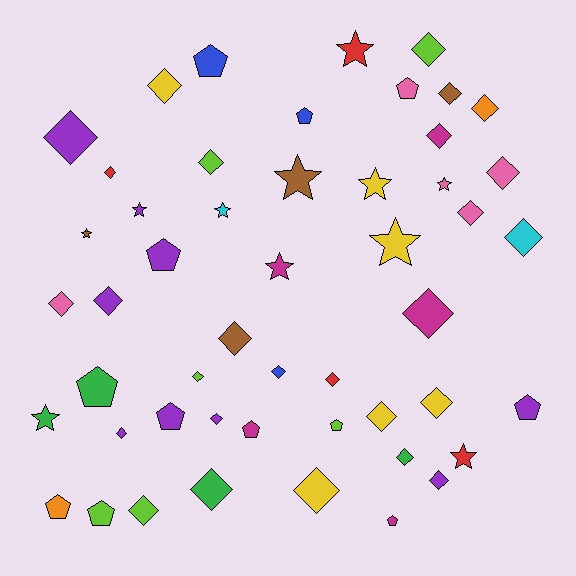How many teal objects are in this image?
There are no teal objects.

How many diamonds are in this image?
There are 27 diamonds.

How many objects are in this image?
There are 50 objects.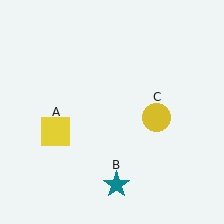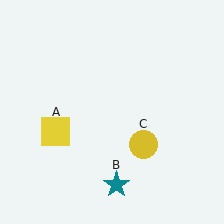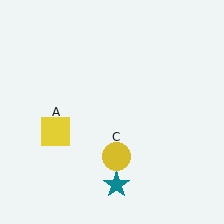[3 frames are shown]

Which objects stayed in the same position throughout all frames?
Yellow square (object A) and teal star (object B) remained stationary.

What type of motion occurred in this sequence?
The yellow circle (object C) rotated clockwise around the center of the scene.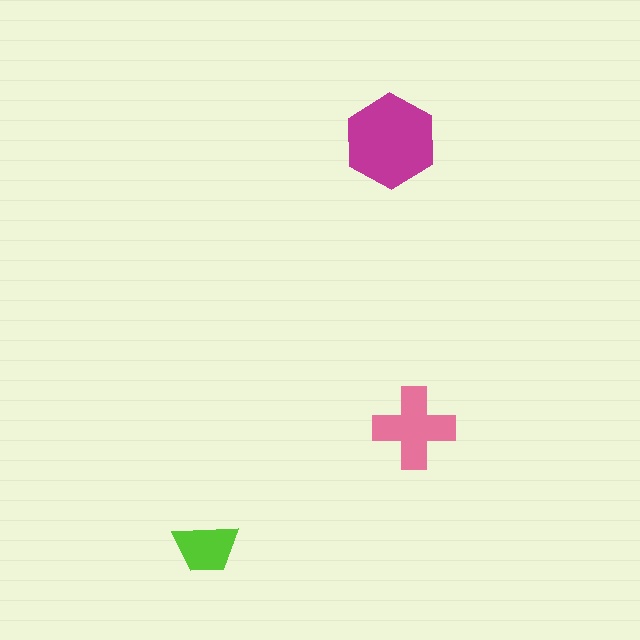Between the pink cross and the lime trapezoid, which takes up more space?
The pink cross.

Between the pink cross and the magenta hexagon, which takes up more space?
The magenta hexagon.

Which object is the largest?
The magenta hexagon.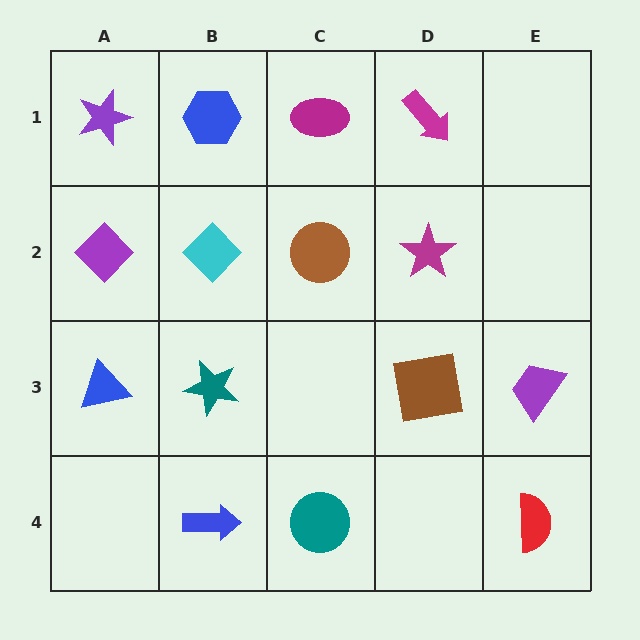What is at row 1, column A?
A purple star.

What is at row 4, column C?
A teal circle.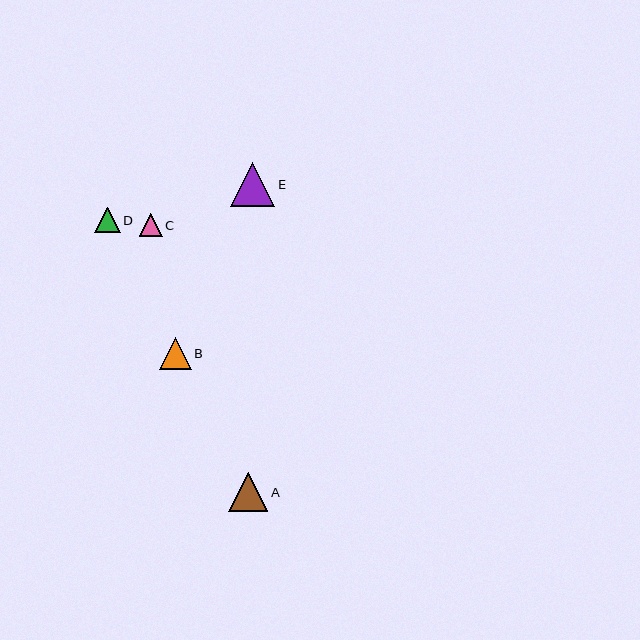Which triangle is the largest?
Triangle E is the largest with a size of approximately 44 pixels.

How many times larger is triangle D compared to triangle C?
Triangle D is approximately 1.1 times the size of triangle C.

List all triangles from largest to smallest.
From largest to smallest: E, A, B, D, C.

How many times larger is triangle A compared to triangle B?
Triangle A is approximately 1.2 times the size of triangle B.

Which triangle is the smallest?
Triangle C is the smallest with a size of approximately 23 pixels.